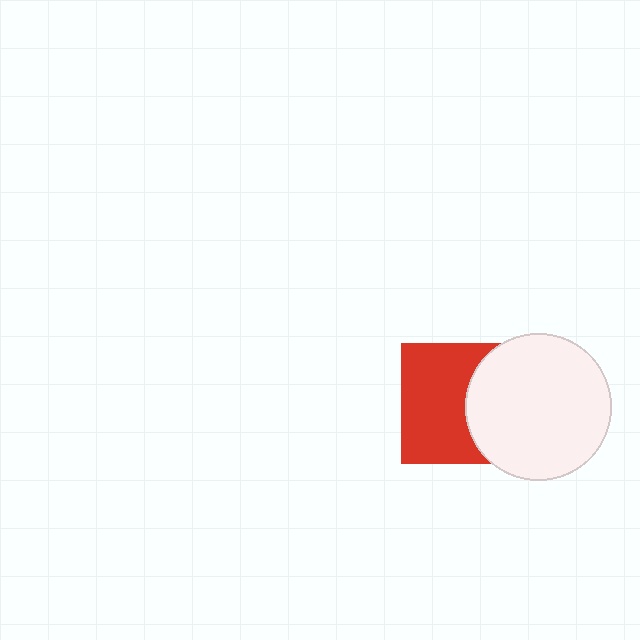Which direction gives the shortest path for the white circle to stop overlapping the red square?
Moving right gives the shortest separation.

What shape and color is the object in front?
The object in front is a white circle.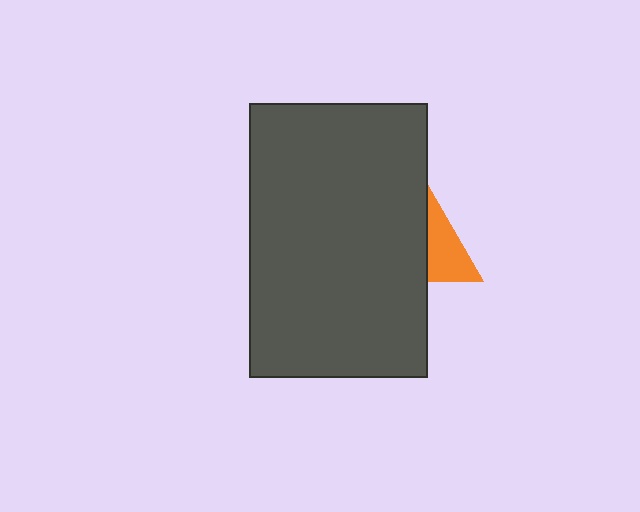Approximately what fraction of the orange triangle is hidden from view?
Roughly 65% of the orange triangle is hidden behind the dark gray rectangle.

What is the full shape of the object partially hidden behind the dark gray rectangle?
The partially hidden object is an orange triangle.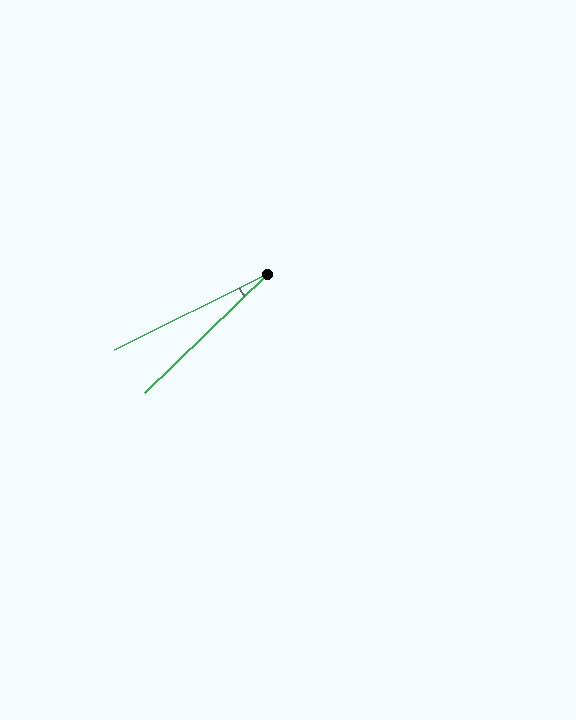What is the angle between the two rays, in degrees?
Approximately 18 degrees.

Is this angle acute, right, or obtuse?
It is acute.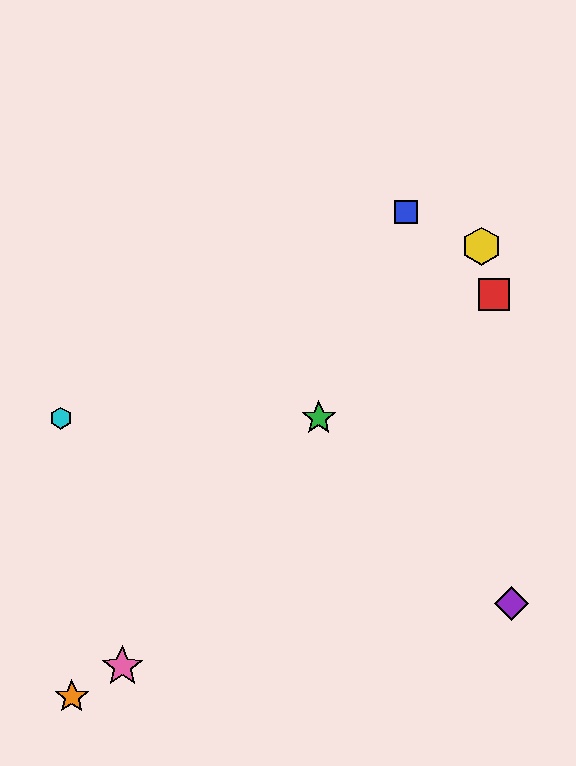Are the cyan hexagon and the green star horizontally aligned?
Yes, both are at y≈418.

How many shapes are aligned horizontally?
2 shapes (the green star, the cyan hexagon) are aligned horizontally.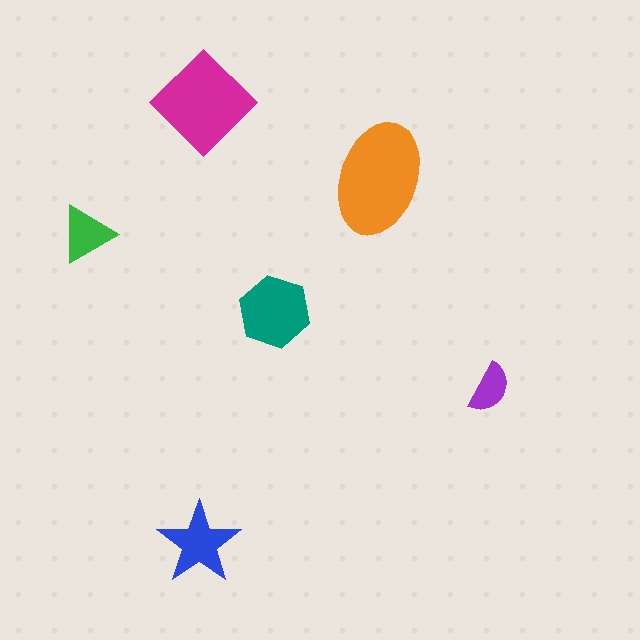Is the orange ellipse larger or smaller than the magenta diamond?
Larger.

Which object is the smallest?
The purple semicircle.